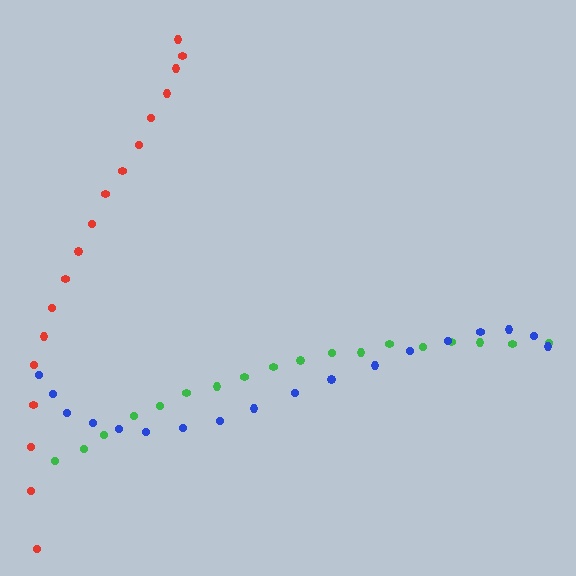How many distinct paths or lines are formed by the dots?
There are 3 distinct paths.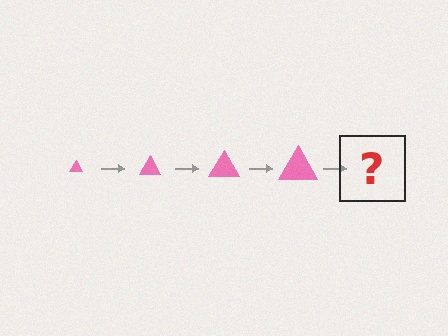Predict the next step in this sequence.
The next step is a pink triangle, larger than the previous one.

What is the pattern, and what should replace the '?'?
The pattern is that the triangle gets progressively larger each step. The '?' should be a pink triangle, larger than the previous one.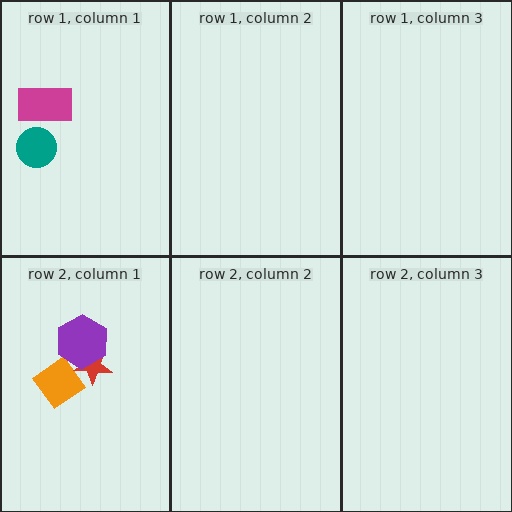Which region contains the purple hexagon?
The row 2, column 1 region.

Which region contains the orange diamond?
The row 2, column 1 region.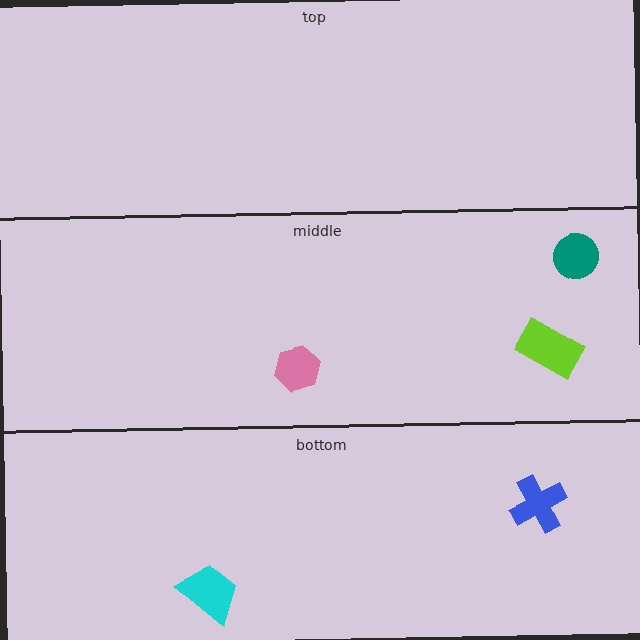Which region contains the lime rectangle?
The middle region.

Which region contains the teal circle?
The middle region.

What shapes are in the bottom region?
The blue cross, the cyan trapezoid.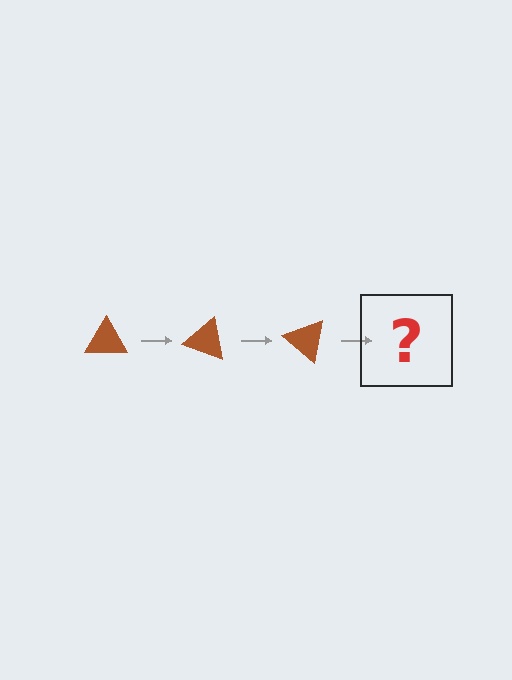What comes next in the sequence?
The next element should be a brown triangle rotated 60 degrees.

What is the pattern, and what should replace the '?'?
The pattern is that the triangle rotates 20 degrees each step. The '?' should be a brown triangle rotated 60 degrees.